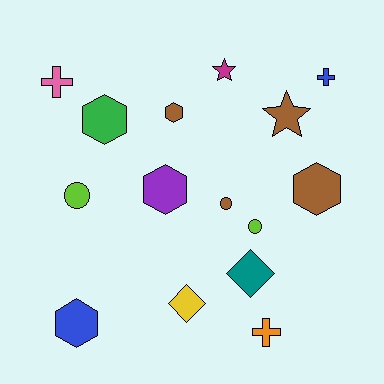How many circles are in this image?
There are 3 circles.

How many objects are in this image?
There are 15 objects.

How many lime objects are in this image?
There are 2 lime objects.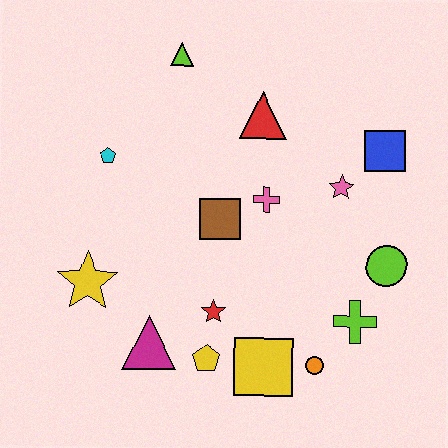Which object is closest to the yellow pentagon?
The red star is closest to the yellow pentagon.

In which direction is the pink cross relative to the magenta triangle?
The pink cross is above the magenta triangle.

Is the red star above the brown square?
No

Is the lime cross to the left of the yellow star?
No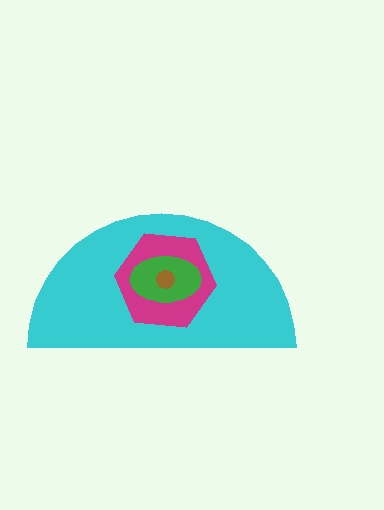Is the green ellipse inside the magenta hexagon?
Yes.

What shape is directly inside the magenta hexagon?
The green ellipse.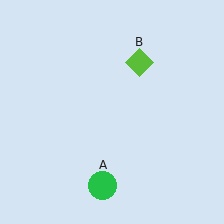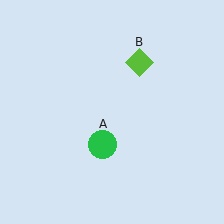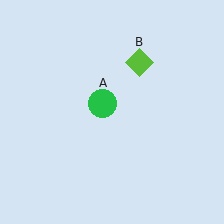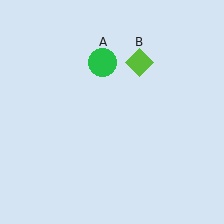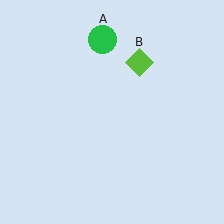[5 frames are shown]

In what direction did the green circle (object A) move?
The green circle (object A) moved up.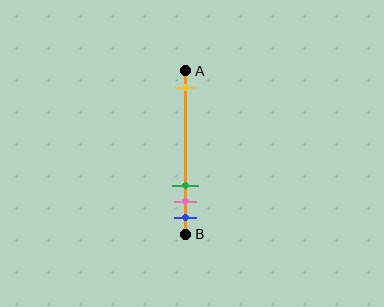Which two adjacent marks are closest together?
The pink and blue marks are the closest adjacent pair.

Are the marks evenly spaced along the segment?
No, the marks are not evenly spaced.